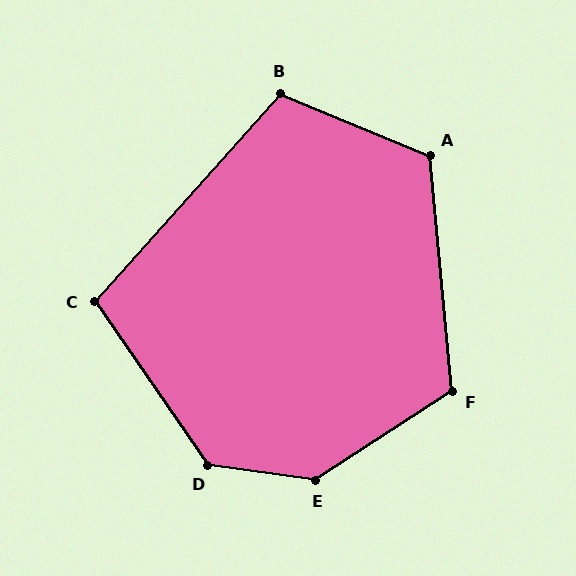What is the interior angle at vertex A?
Approximately 118 degrees (obtuse).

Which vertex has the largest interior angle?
E, at approximately 139 degrees.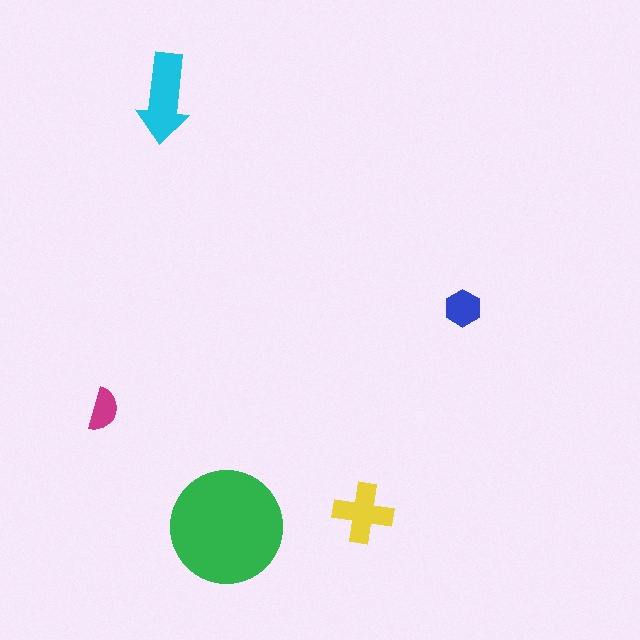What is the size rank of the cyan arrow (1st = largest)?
2nd.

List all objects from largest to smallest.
The green circle, the cyan arrow, the yellow cross, the blue hexagon, the magenta semicircle.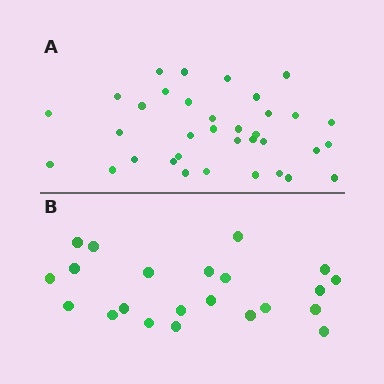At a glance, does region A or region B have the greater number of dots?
Region A (the top region) has more dots.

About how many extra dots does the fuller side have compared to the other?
Region A has approximately 15 more dots than region B.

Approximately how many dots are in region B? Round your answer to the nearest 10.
About 20 dots. (The exact count is 22, which rounds to 20.)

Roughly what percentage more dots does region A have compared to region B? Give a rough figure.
About 60% more.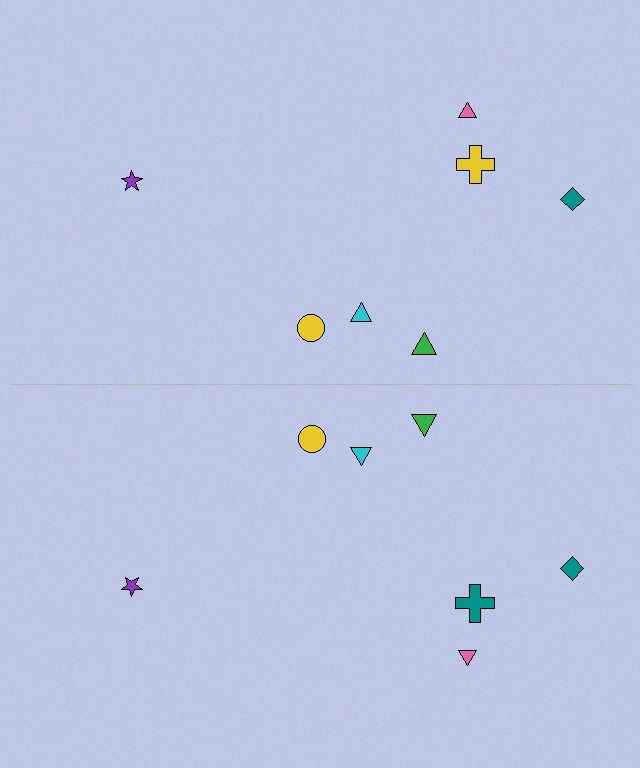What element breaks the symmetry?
The teal cross on the bottom side breaks the symmetry — its mirror counterpart is yellow.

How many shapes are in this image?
There are 14 shapes in this image.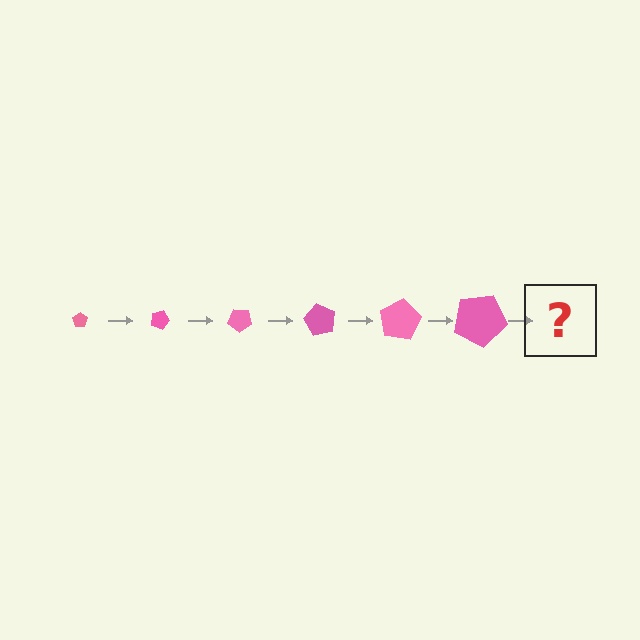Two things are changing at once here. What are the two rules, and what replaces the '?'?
The two rules are that the pentagon grows larger each step and it rotates 20 degrees each step. The '?' should be a pentagon, larger than the previous one and rotated 120 degrees from the start.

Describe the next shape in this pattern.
It should be a pentagon, larger than the previous one and rotated 120 degrees from the start.